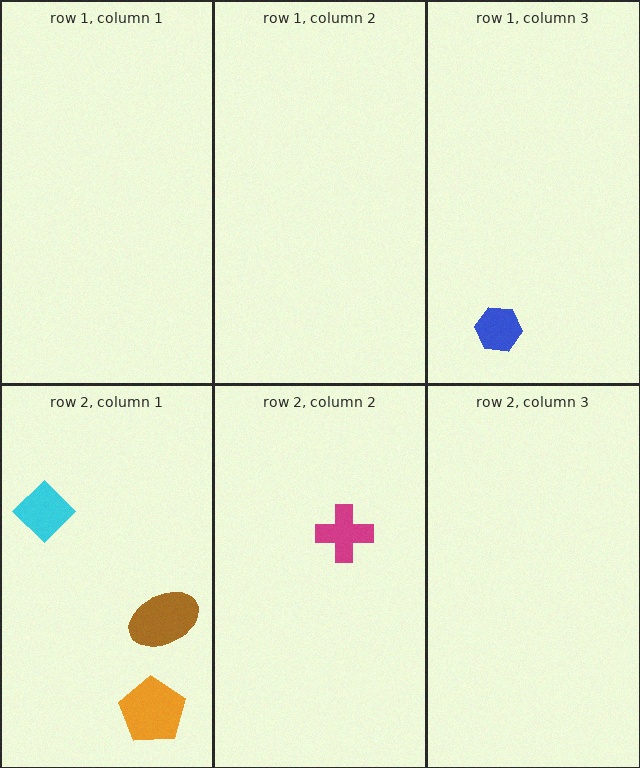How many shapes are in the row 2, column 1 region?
3.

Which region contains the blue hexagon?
The row 1, column 3 region.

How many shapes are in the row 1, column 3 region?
1.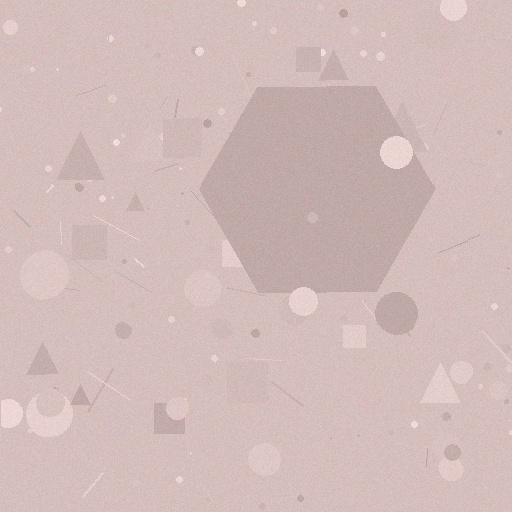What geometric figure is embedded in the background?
A hexagon is embedded in the background.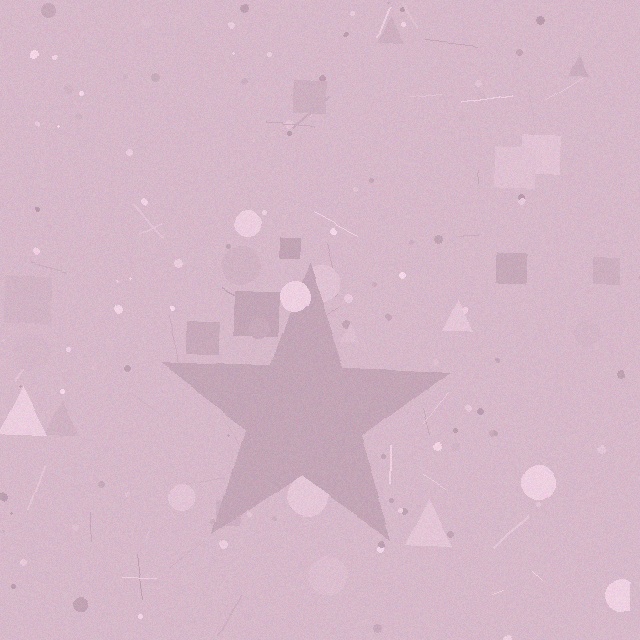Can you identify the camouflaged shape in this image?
The camouflaged shape is a star.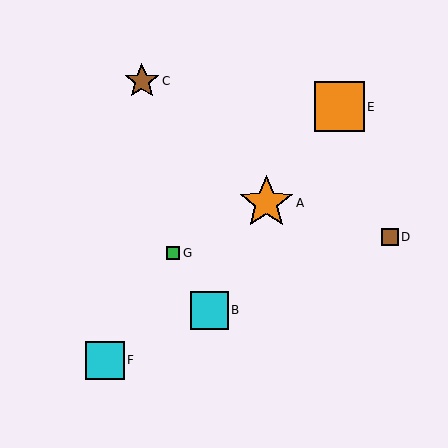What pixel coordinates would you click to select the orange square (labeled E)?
Click at (339, 107) to select the orange square E.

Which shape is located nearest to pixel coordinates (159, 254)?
The green square (labeled G) at (173, 253) is nearest to that location.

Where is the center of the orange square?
The center of the orange square is at (339, 107).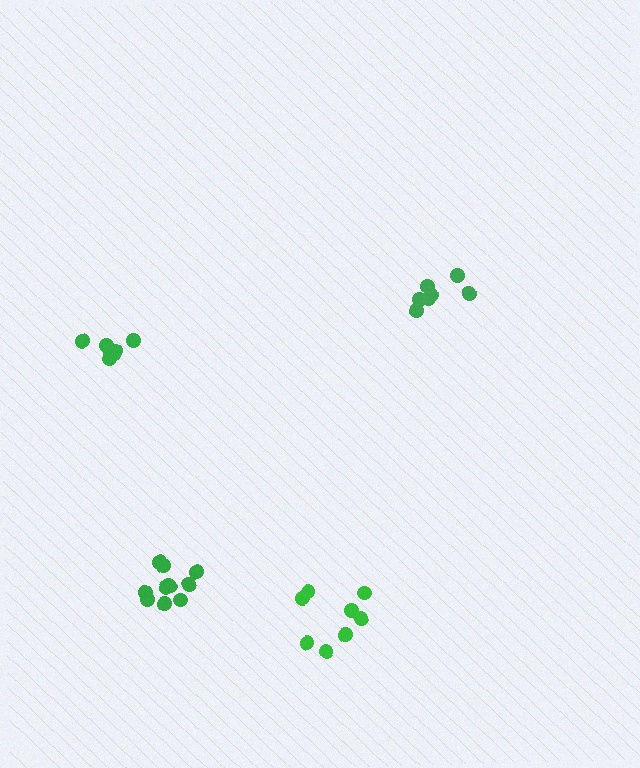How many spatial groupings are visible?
There are 4 spatial groupings.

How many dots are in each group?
Group 1: 7 dots, Group 2: 11 dots, Group 3: 7 dots, Group 4: 8 dots (33 total).